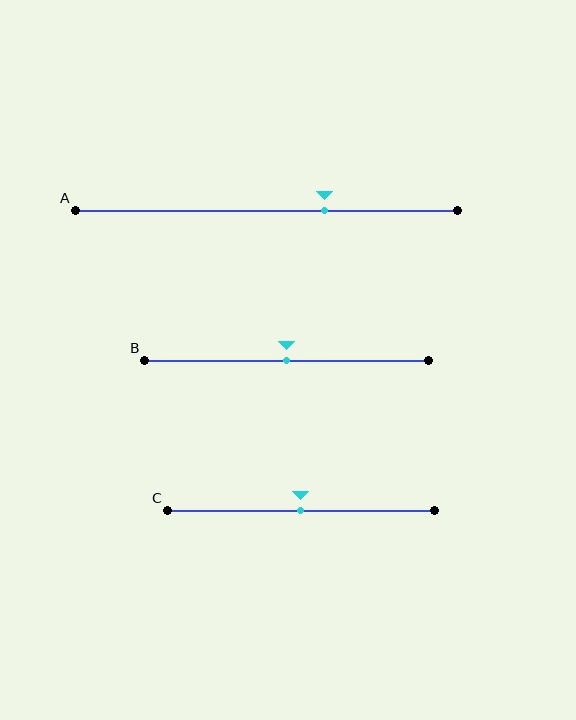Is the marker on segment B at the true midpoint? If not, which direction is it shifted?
Yes, the marker on segment B is at the true midpoint.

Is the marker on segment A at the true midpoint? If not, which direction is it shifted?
No, the marker on segment A is shifted to the right by about 15% of the segment length.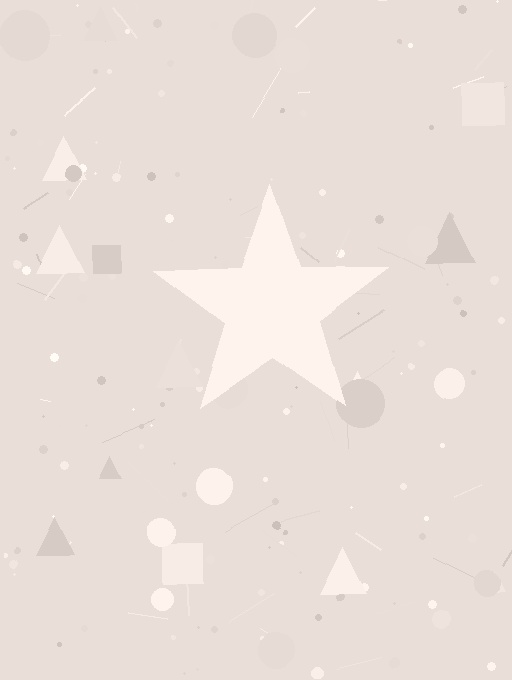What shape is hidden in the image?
A star is hidden in the image.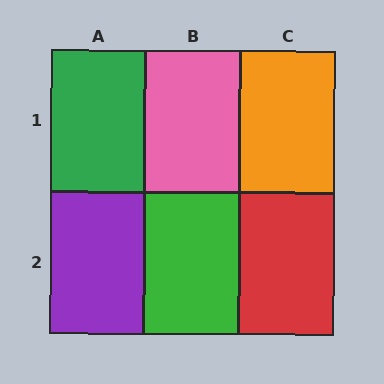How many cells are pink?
1 cell is pink.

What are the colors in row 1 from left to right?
Green, pink, orange.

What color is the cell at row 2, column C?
Red.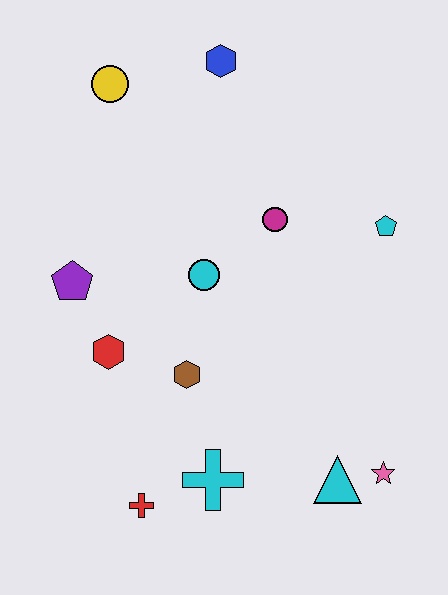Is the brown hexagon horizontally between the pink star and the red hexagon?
Yes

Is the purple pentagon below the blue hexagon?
Yes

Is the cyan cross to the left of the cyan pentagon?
Yes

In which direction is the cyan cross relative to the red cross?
The cyan cross is to the right of the red cross.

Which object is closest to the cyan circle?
The magenta circle is closest to the cyan circle.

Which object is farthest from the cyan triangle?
The yellow circle is farthest from the cyan triangle.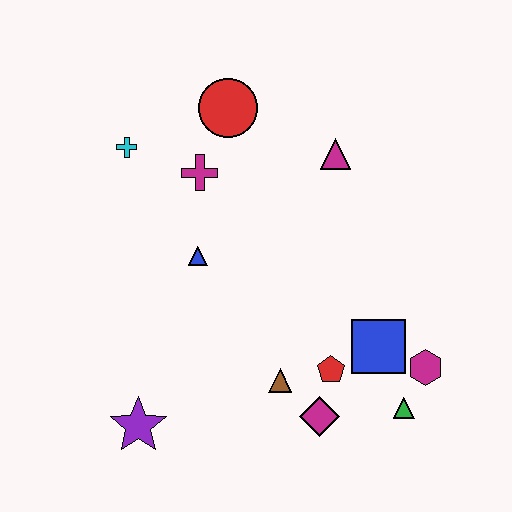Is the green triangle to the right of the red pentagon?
Yes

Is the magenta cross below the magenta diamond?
No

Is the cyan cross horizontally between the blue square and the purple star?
No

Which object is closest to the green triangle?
The magenta hexagon is closest to the green triangle.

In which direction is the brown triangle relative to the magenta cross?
The brown triangle is below the magenta cross.